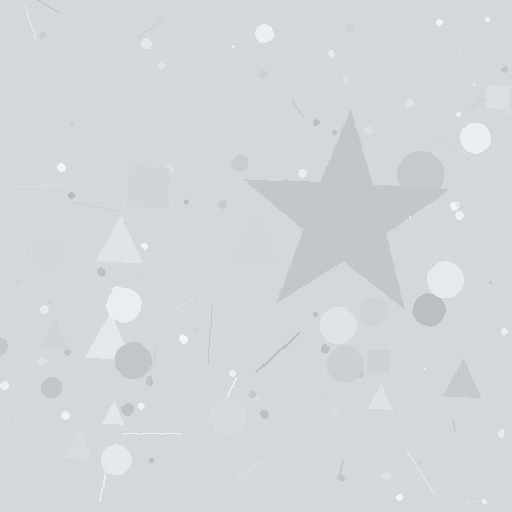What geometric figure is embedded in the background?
A star is embedded in the background.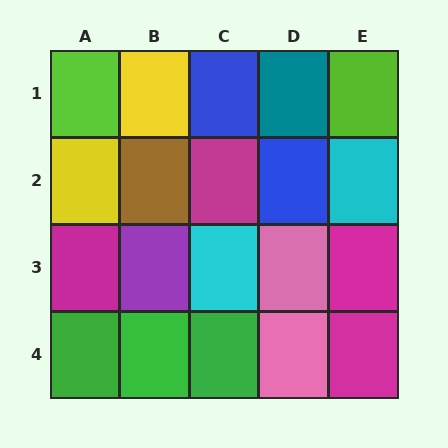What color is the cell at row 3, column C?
Cyan.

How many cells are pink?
2 cells are pink.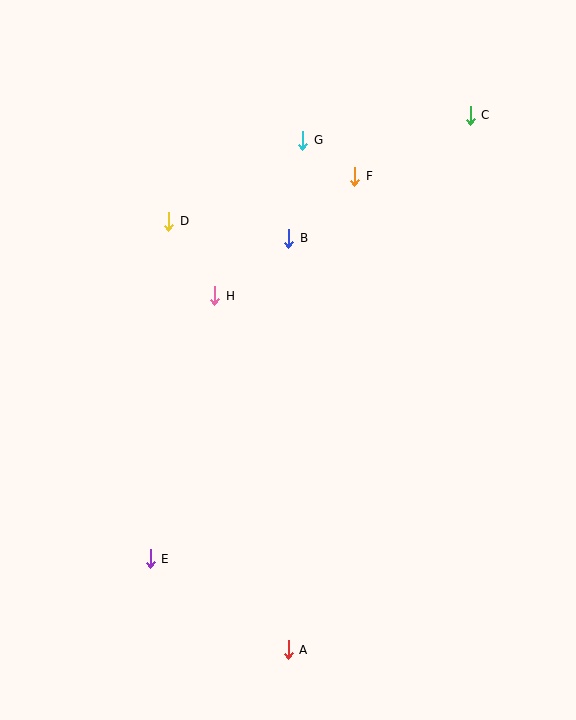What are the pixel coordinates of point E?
Point E is at (150, 559).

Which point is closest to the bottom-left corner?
Point E is closest to the bottom-left corner.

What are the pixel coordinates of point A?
Point A is at (288, 650).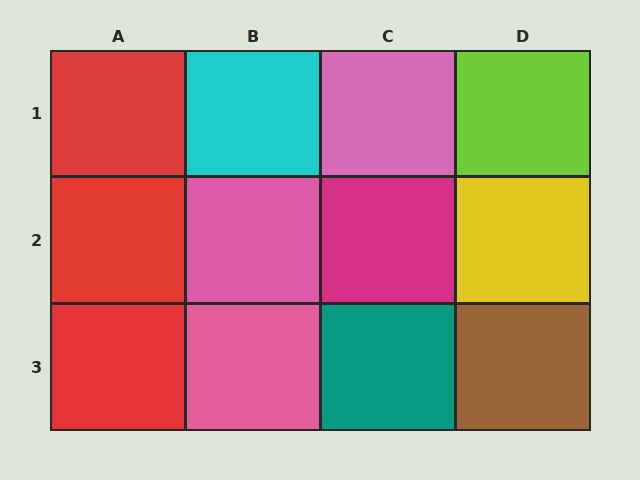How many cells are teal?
1 cell is teal.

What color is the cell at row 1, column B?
Cyan.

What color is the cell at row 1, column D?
Lime.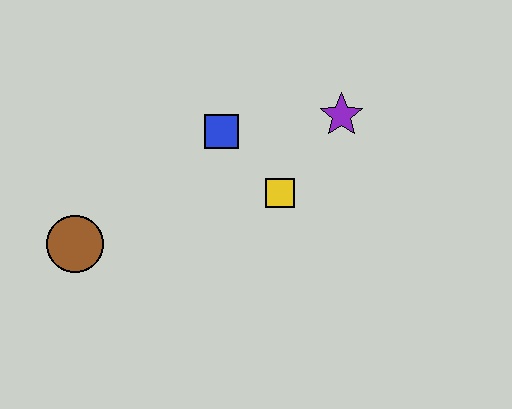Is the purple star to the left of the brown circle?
No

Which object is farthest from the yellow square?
The brown circle is farthest from the yellow square.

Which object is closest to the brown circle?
The blue square is closest to the brown circle.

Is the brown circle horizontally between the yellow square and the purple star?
No